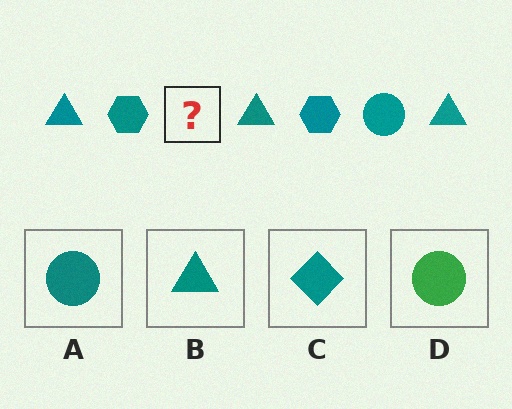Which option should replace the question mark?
Option A.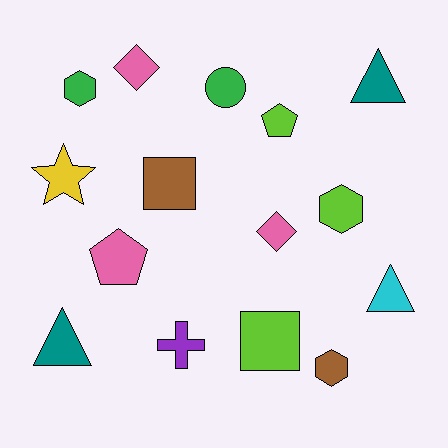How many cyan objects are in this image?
There is 1 cyan object.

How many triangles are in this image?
There are 3 triangles.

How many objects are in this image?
There are 15 objects.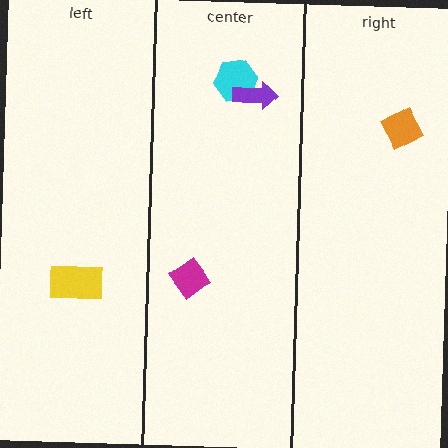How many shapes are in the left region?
1.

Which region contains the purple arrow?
The center region.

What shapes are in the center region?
The cyan hexagon, the purple arrow, the magenta diamond.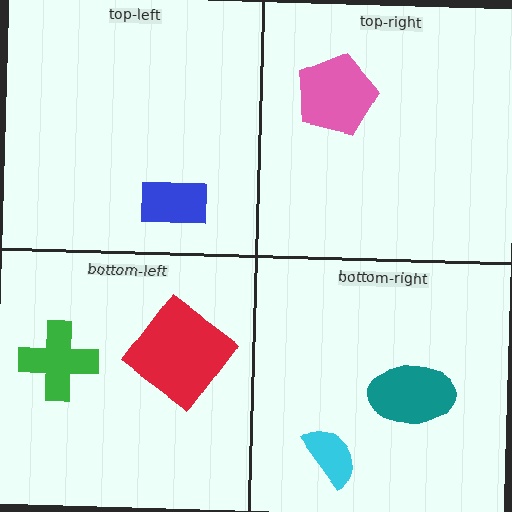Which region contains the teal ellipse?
The bottom-right region.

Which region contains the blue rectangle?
The top-left region.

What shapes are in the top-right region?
The pink pentagon.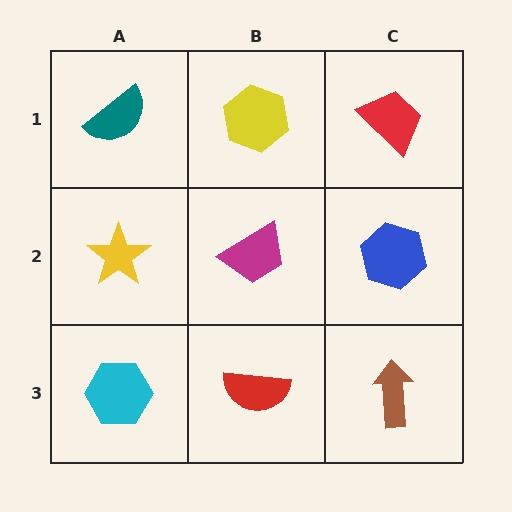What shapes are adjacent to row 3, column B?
A magenta trapezoid (row 2, column B), a cyan hexagon (row 3, column A), a brown arrow (row 3, column C).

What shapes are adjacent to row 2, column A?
A teal semicircle (row 1, column A), a cyan hexagon (row 3, column A), a magenta trapezoid (row 2, column B).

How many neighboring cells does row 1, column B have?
3.